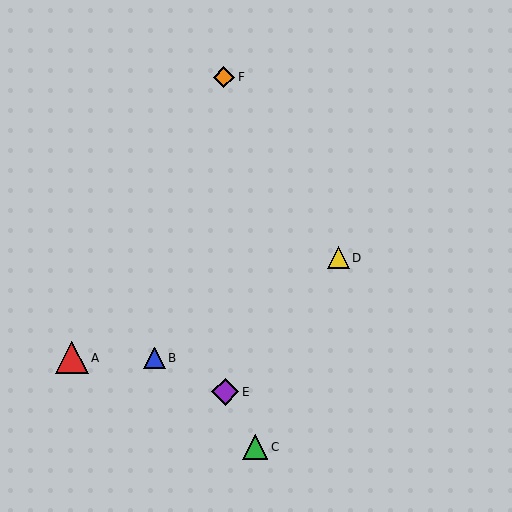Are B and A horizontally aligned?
Yes, both are at y≈358.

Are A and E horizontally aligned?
No, A is at y≈358 and E is at y≈392.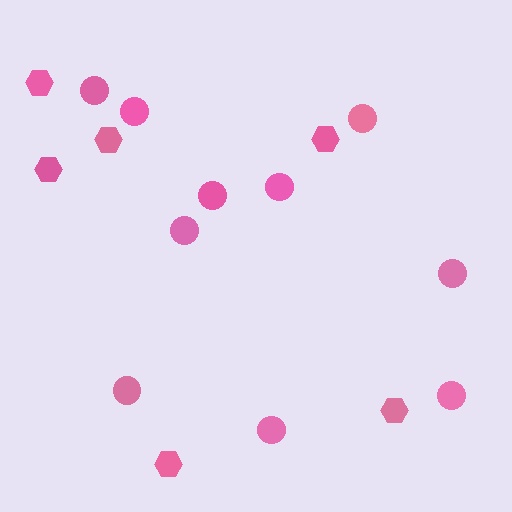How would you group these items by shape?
There are 2 groups: one group of circles (10) and one group of hexagons (6).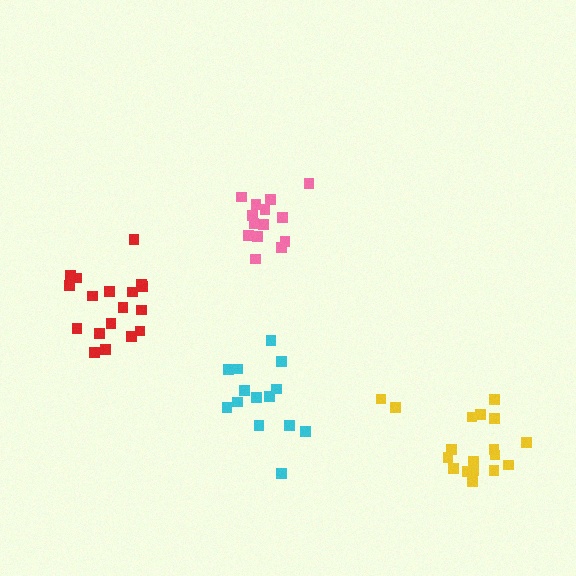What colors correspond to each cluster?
The clusters are colored: yellow, pink, red, cyan.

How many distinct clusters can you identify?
There are 4 distinct clusters.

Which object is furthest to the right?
The yellow cluster is rightmost.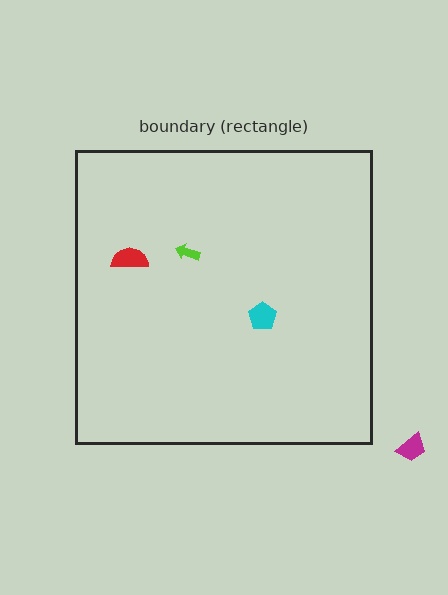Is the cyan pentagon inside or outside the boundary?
Inside.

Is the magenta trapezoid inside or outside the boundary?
Outside.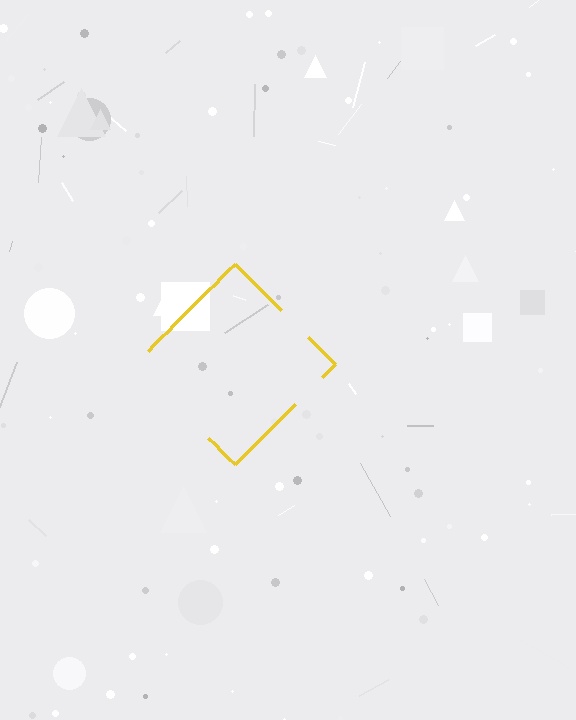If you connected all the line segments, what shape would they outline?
They would outline a diamond.